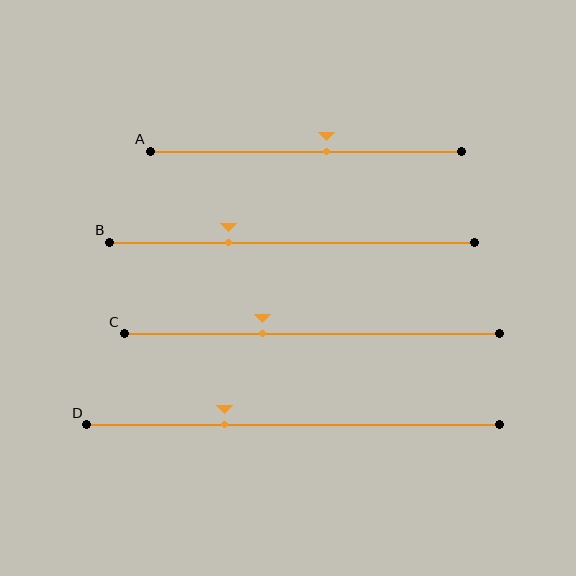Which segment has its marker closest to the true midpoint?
Segment A has its marker closest to the true midpoint.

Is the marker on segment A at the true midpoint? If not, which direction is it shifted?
No, the marker on segment A is shifted to the right by about 7% of the segment length.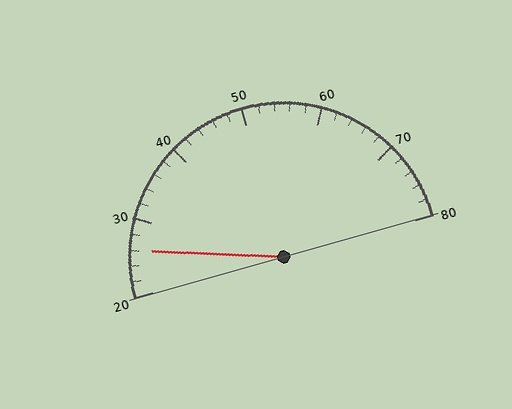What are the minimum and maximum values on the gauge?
The gauge ranges from 20 to 80.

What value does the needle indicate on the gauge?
The needle indicates approximately 26.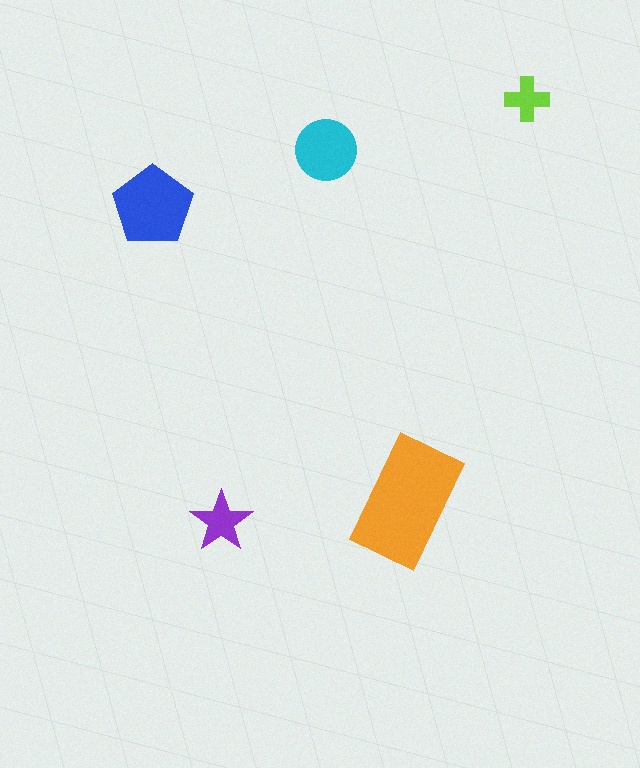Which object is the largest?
The orange rectangle.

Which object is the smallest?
The lime cross.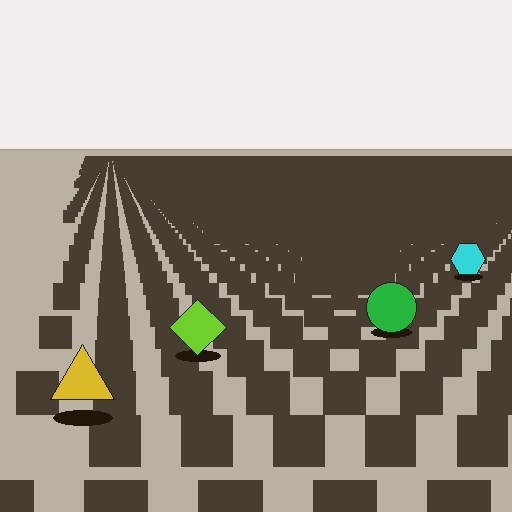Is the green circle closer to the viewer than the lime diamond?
No. The lime diamond is closer — you can tell from the texture gradient: the ground texture is coarser near it.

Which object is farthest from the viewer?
The cyan hexagon is farthest from the viewer. It appears smaller and the ground texture around it is denser.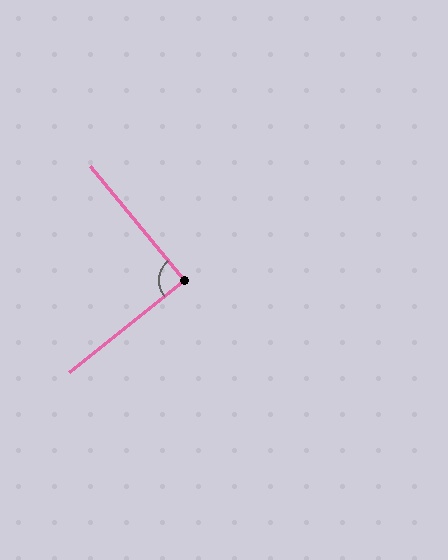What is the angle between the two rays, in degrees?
Approximately 89 degrees.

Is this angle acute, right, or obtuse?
It is approximately a right angle.